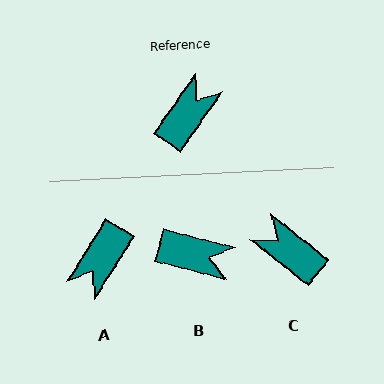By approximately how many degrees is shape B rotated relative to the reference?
Approximately 70 degrees clockwise.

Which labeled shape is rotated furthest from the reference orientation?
A, about 177 degrees away.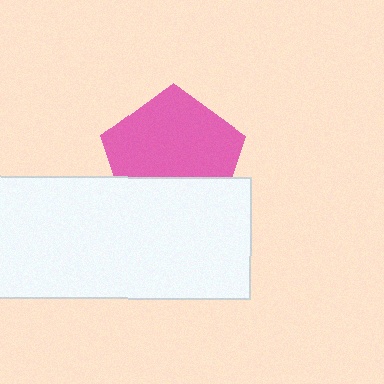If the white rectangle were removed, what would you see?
You would see the complete pink pentagon.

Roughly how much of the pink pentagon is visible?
Most of it is visible (roughly 67%).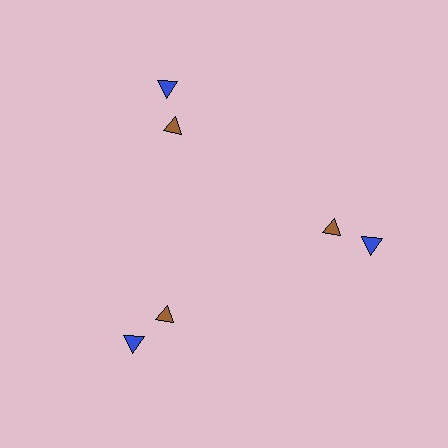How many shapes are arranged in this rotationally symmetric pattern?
There are 6 shapes, arranged in 3 groups of 2.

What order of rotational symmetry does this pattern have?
This pattern has 3-fold rotational symmetry.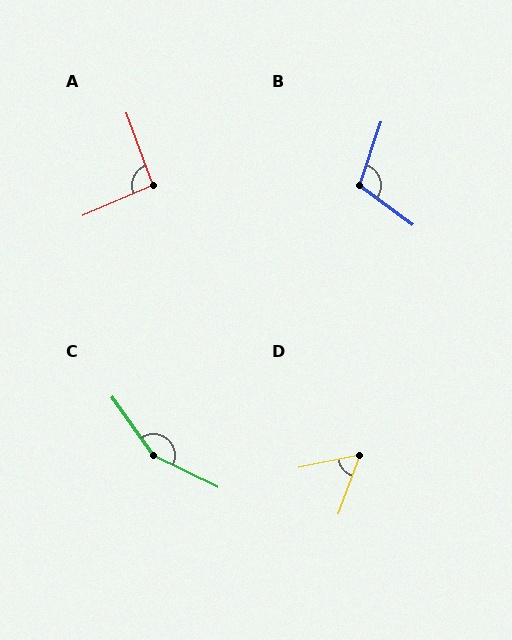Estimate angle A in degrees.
Approximately 93 degrees.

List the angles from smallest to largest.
D (58°), A (93°), B (108°), C (151°).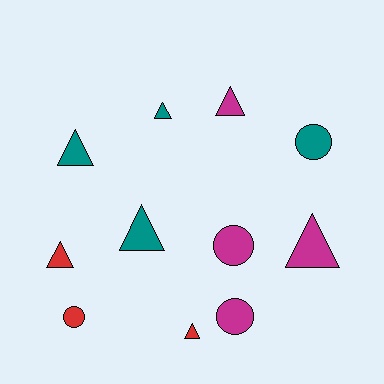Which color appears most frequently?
Teal, with 4 objects.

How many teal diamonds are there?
There are no teal diamonds.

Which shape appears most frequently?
Triangle, with 7 objects.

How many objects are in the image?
There are 11 objects.